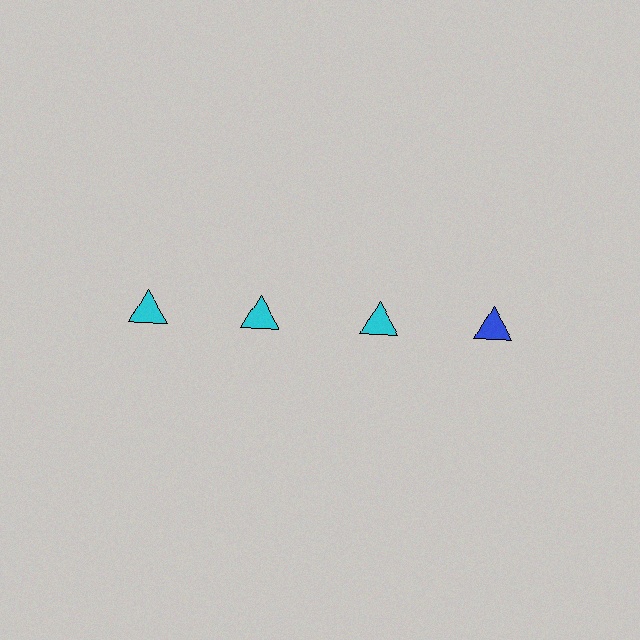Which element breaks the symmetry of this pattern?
The blue triangle in the top row, second from right column breaks the symmetry. All other shapes are cyan triangles.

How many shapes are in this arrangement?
There are 4 shapes arranged in a grid pattern.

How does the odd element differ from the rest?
It has a different color: blue instead of cyan.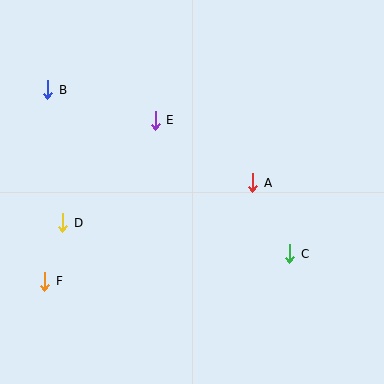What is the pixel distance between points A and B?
The distance between A and B is 225 pixels.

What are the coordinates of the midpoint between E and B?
The midpoint between E and B is at (102, 105).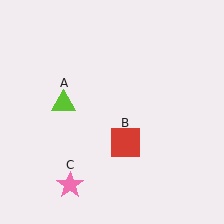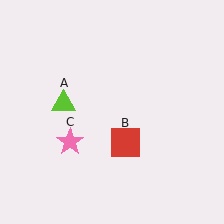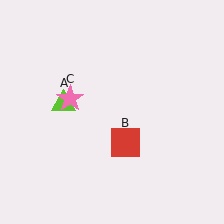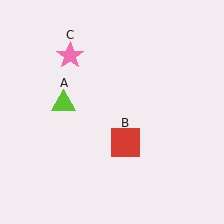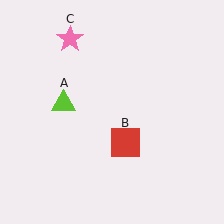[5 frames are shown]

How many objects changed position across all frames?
1 object changed position: pink star (object C).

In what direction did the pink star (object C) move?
The pink star (object C) moved up.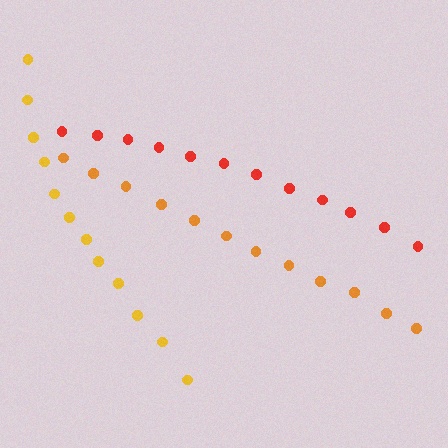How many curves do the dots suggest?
There are 3 distinct paths.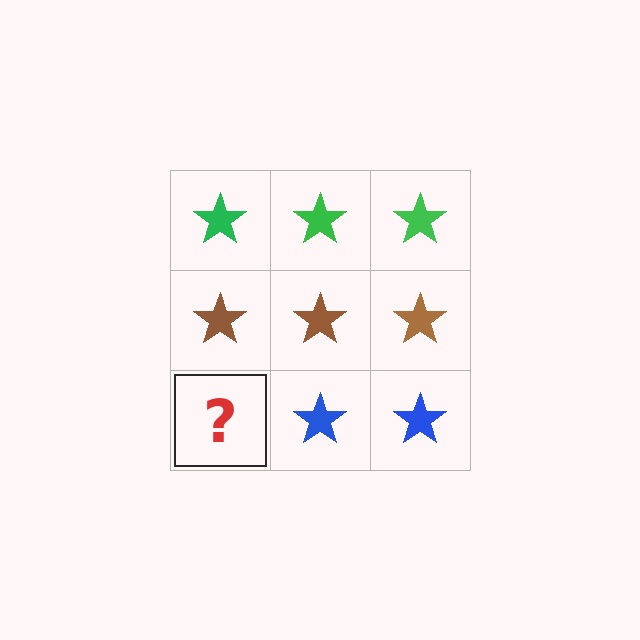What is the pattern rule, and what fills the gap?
The rule is that each row has a consistent color. The gap should be filled with a blue star.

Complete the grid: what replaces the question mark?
The question mark should be replaced with a blue star.